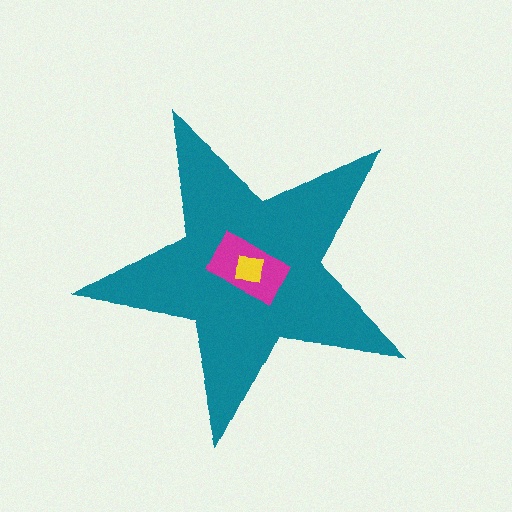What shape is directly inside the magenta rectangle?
The yellow square.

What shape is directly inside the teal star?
The magenta rectangle.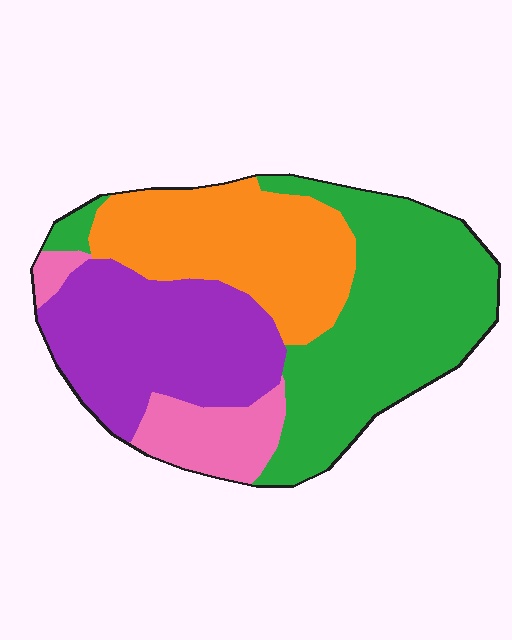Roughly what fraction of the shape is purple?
Purple covers 27% of the shape.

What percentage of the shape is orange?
Orange covers roughly 25% of the shape.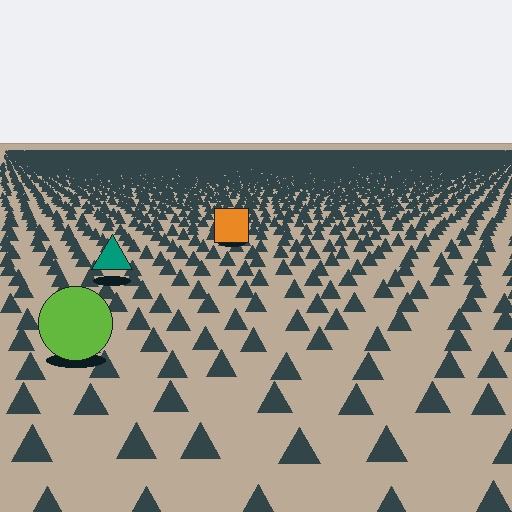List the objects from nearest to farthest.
From nearest to farthest: the lime circle, the teal triangle, the orange square.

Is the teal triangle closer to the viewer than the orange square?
Yes. The teal triangle is closer — you can tell from the texture gradient: the ground texture is coarser near it.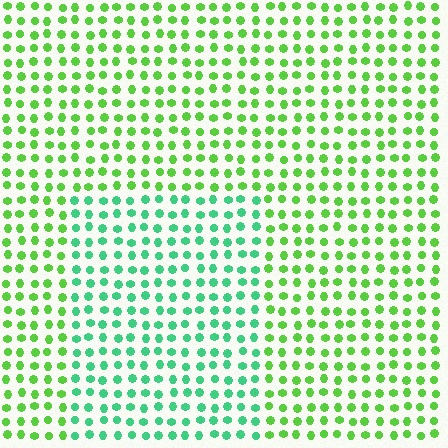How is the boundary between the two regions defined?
The boundary is defined purely by a slight shift in hue (about 39 degrees). Spacing, size, and orientation are identical on both sides.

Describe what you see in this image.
The image is filled with small lime elements in a uniform arrangement. A rectangle-shaped region is visible where the elements are tinted to a slightly different hue, forming a subtle color boundary.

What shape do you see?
I see a rectangle.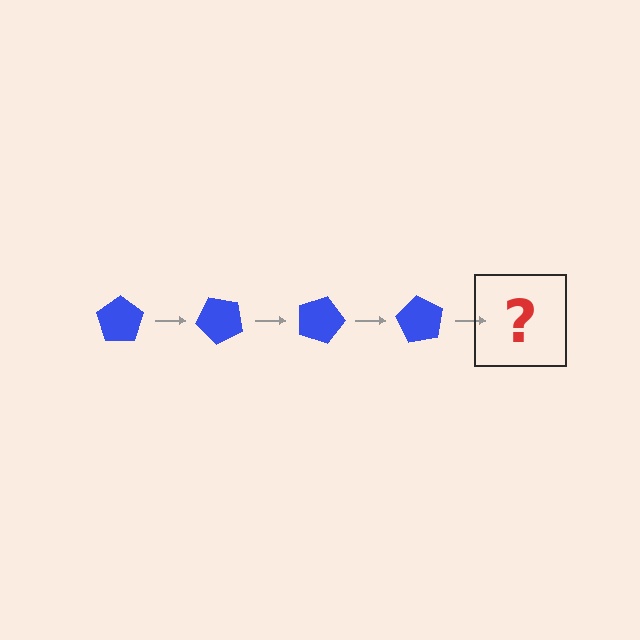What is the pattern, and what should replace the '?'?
The pattern is that the pentagon rotates 45 degrees each step. The '?' should be a blue pentagon rotated 180 degrees.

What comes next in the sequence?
The next element should be a blue pentagon rotated 180 degrees.